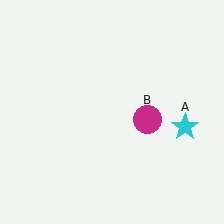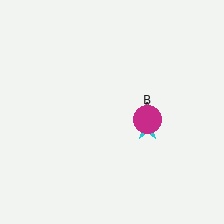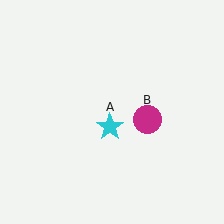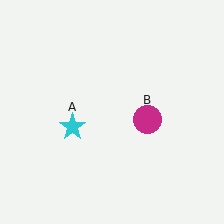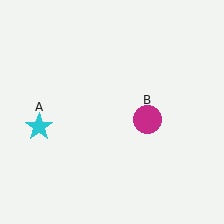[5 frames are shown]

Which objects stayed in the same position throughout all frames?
Magenta circle (object B) remained stationary.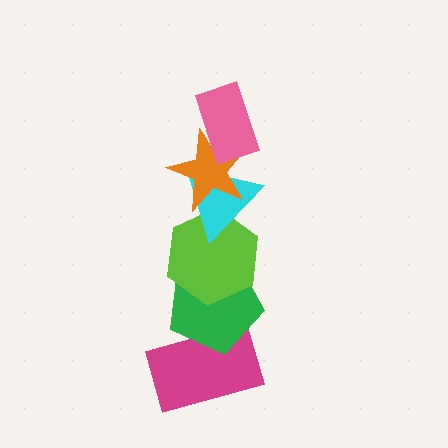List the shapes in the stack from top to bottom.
From top to bottom: the pink rectangle, the orange star, the cyan triangle, the lime hexagon, the green pentagon, the magenta rectangle.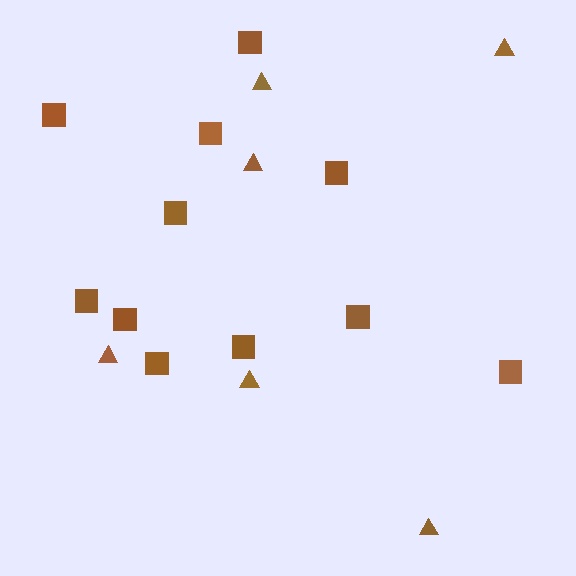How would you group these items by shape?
There are 2 groups: one group of triangles (6) and one group of squares (11).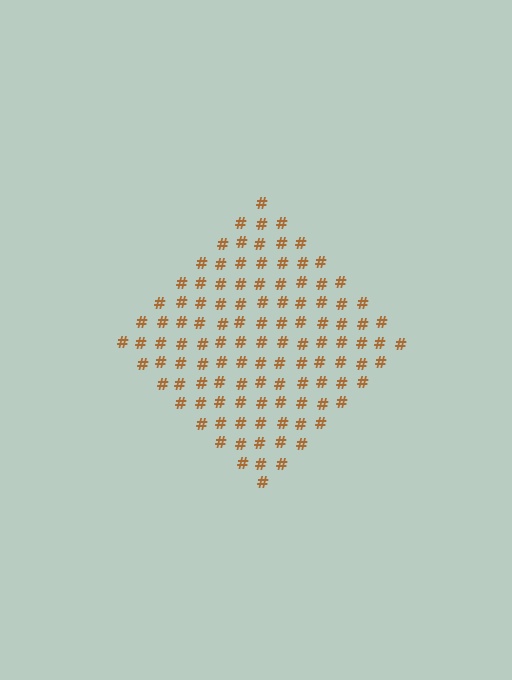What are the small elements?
The small elements are hash symbols.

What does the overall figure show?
The overall figure shows a diamond.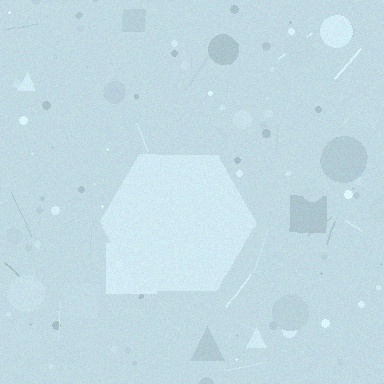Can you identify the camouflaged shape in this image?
The camouflaged shape is a hexagon.